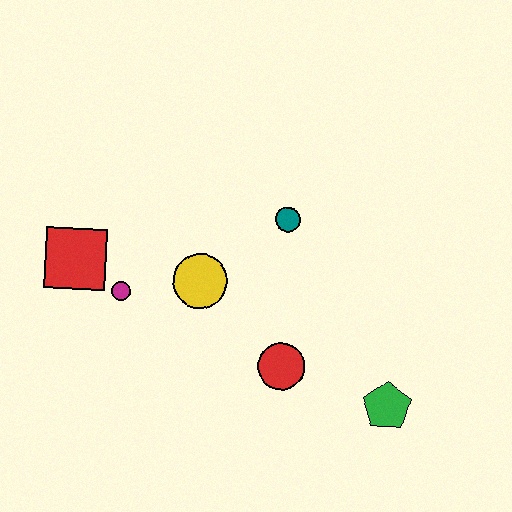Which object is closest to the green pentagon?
The red circle is closest to the green pentagon.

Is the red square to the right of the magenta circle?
No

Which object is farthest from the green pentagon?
The red square is farthest from the green pentagon.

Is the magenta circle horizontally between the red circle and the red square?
Yes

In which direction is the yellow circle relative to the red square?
The yellow circle is to the right of the red square.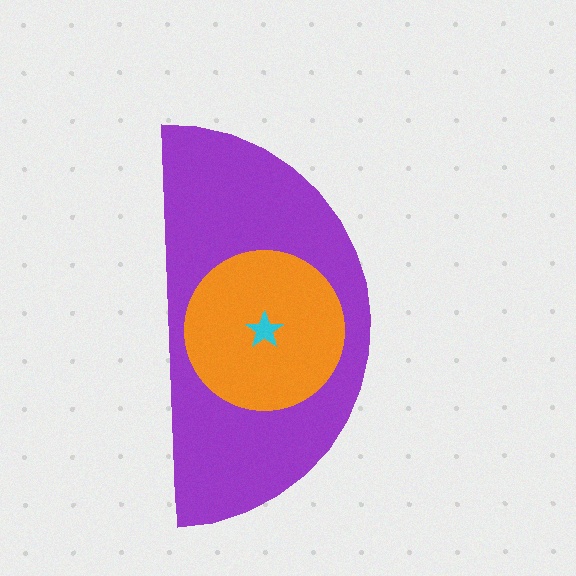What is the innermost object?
The cyan star.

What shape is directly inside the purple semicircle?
The orange circle.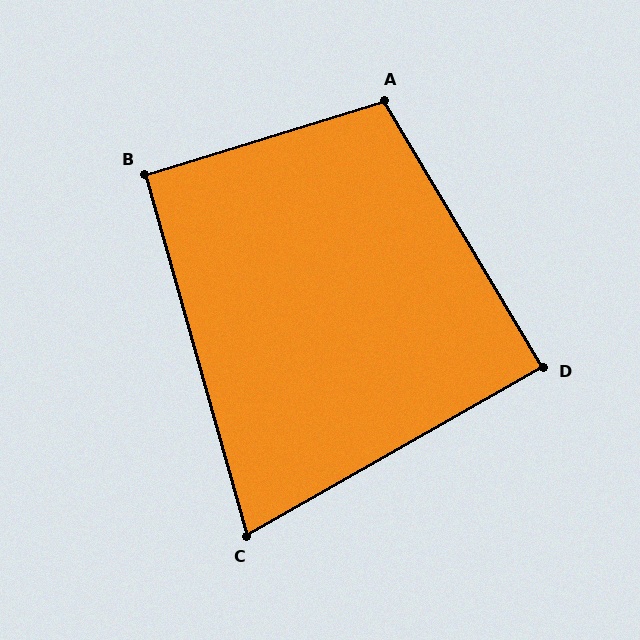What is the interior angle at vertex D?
Approximately 89 degrees (approximately right).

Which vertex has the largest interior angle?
A, at approximately 104 degrees.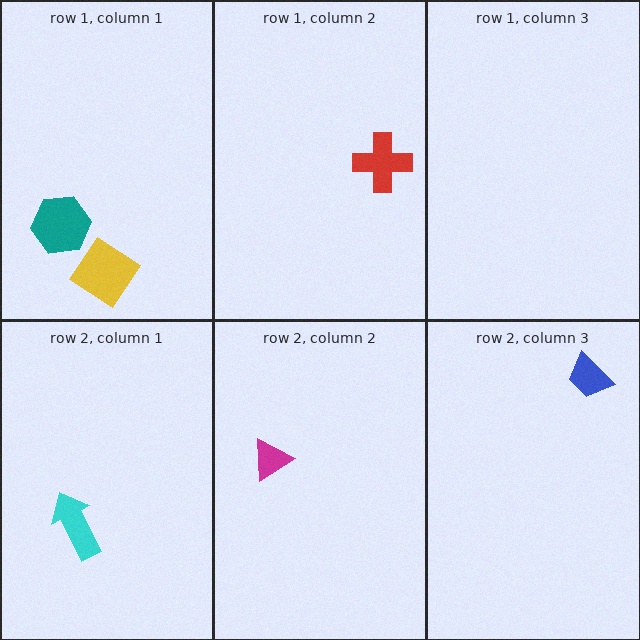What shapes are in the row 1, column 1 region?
The yellow diamond, the teal hexagon.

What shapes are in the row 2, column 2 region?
The magenta triangle.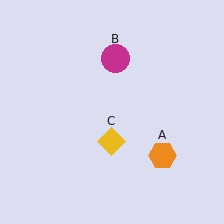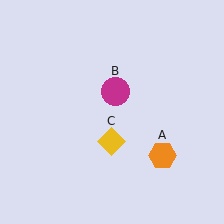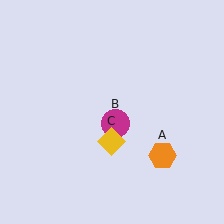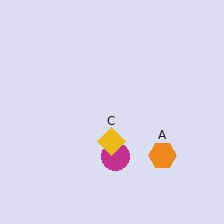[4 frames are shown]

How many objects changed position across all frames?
1 object changed position: magenta circle (object B).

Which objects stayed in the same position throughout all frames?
Orange hexagon (object A) and yellow diamond (object C) remained stationary.